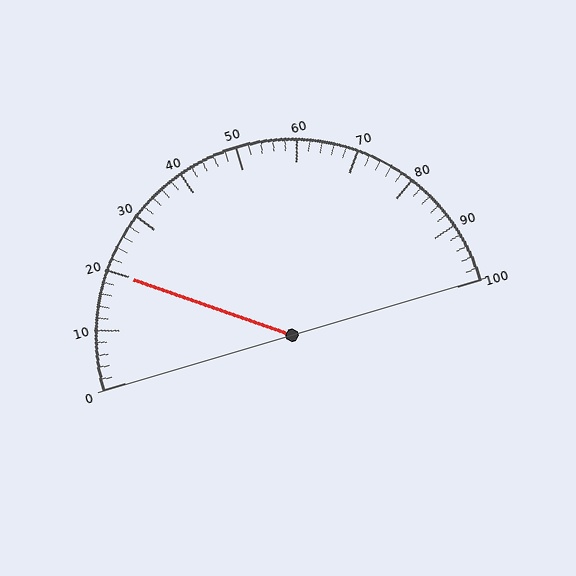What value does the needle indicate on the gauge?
The needle indicates approximately 20.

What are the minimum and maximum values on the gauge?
The gauge ranges from 0 to 100.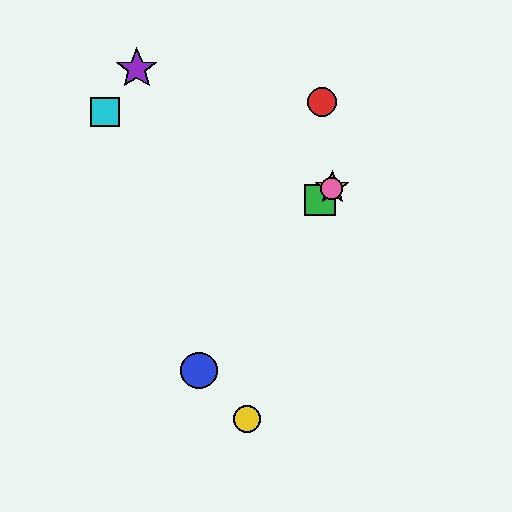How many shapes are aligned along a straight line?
3 shapes (the green square, the orange star, the pink circle) are aligned along a straight line.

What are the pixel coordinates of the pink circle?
The pink circle is at (332, 189).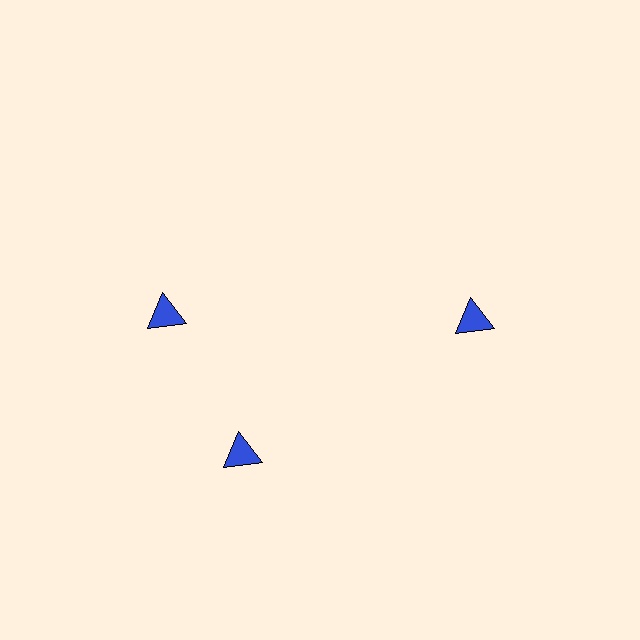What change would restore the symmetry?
The symmetry would be restored by rotating it back into even spacing with its neighbors so that all 3 triangles sit at equal angles and equal distance from the center.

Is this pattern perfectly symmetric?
No. The 3 blue triangles are arranged in a ring, but one element near the 11 o'clock position is rotated out of alignment along the ring, breaking the 3-fold rotational symmetry.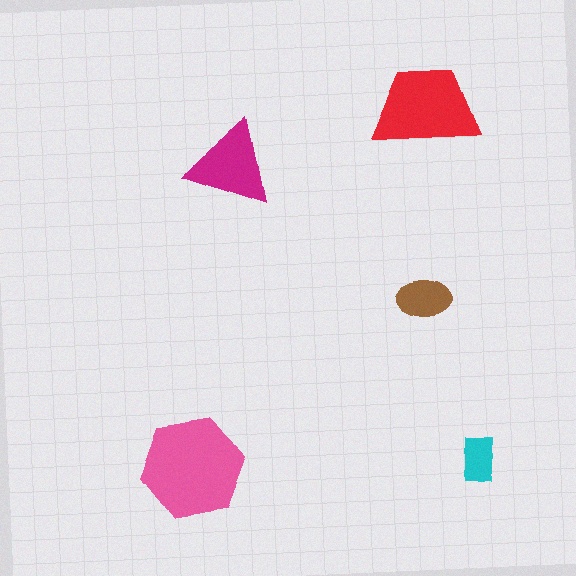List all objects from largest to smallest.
The pink hexagon, the red trapezoid, the magenta triangle, the brown ellipse, the cyan rectangle.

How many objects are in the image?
There are 5 objects in the image.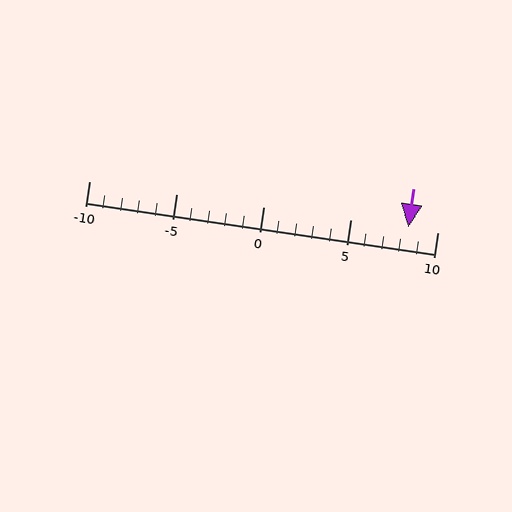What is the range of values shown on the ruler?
The ruler shows values from -10 to 10.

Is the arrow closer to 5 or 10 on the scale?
The arrow is closer to 10.